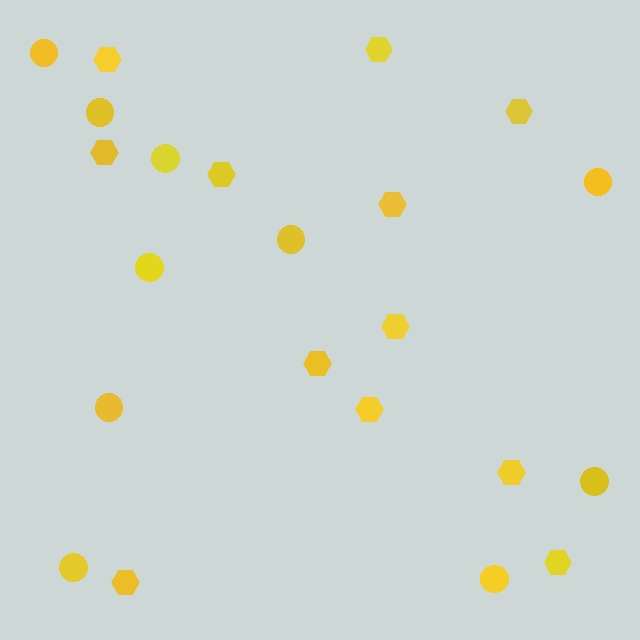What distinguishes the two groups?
There are 2 groups: one group of hexagons (12) and one group of circles (10).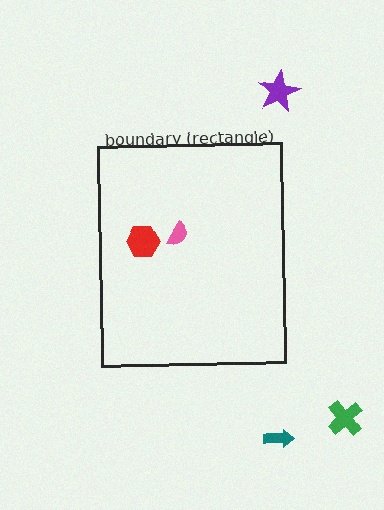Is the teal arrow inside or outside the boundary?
Outside.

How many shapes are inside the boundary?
2 inside, 3 outside.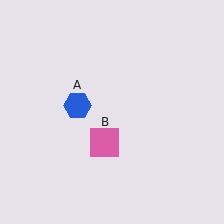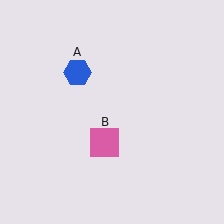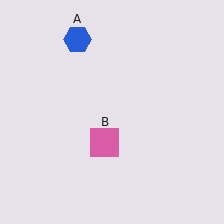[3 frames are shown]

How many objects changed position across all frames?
1 object changed position: blue hexagon (object A).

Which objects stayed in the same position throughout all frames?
Pink square (object B) remained stationary.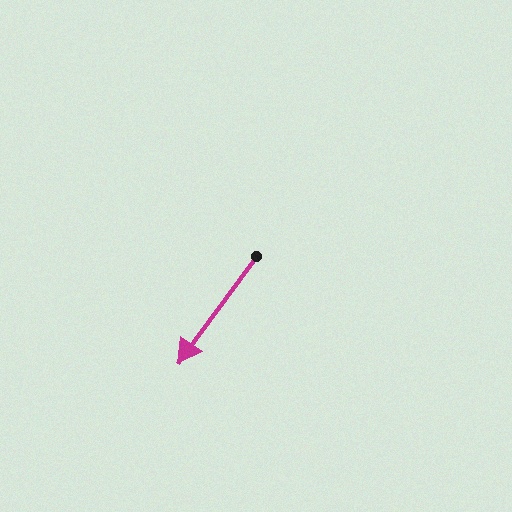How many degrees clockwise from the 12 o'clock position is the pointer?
Approximately 216 degrees.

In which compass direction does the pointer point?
Southwest.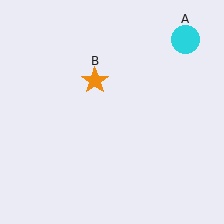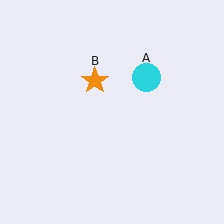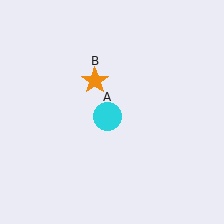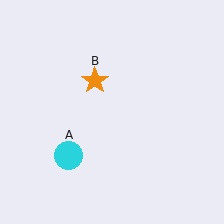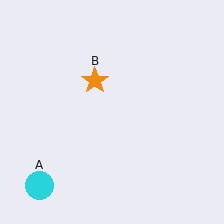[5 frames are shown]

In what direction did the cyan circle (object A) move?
The cyan circle (object A) moved down and to the left.